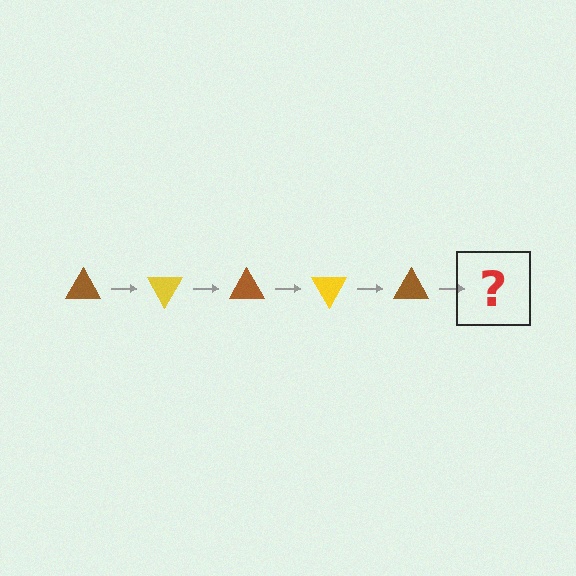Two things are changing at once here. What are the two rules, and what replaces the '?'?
The two rules are that it rotates 60 degrees each step and the color cycles through brown and yellow. The '?' should be a yellow triangle, rotated 300 degrees from the start.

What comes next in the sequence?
The next element should be a yellow triangle, rotated 300 degrees from the start.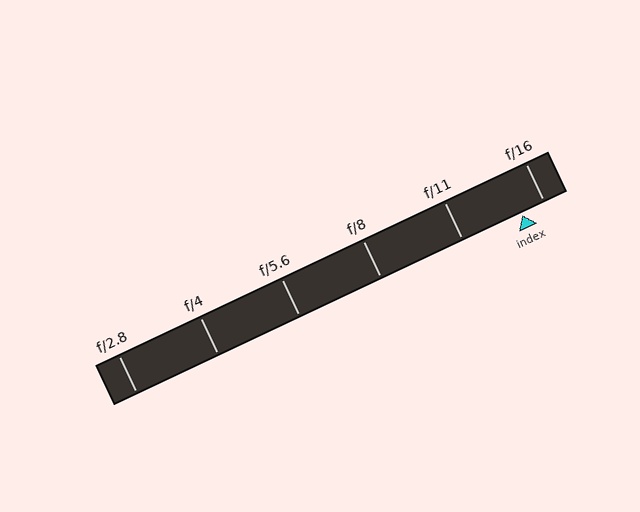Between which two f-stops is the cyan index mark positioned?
The index mark is between f/11 and f/16.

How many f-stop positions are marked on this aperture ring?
There are 6 f-stop positions marked.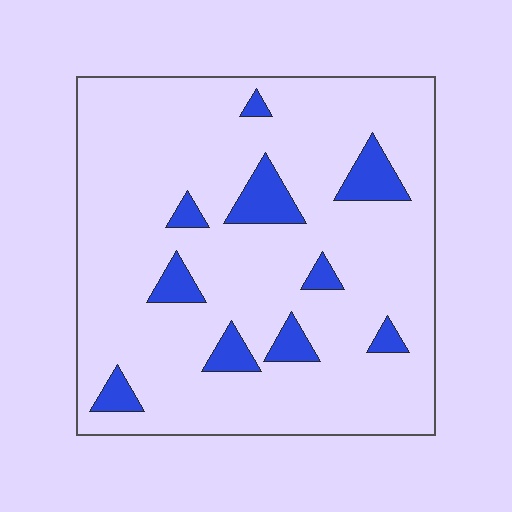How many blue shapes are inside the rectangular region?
10.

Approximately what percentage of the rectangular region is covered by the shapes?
Approximately 10%.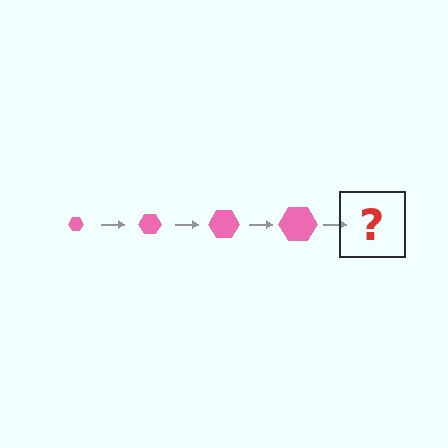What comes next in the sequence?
The next element should be a pink hexagon, larger than the previous one.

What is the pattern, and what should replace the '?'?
The pattern is that the hexagon gets progressively larger each step. The '?' should be a pink hexagon, larger than the previous one.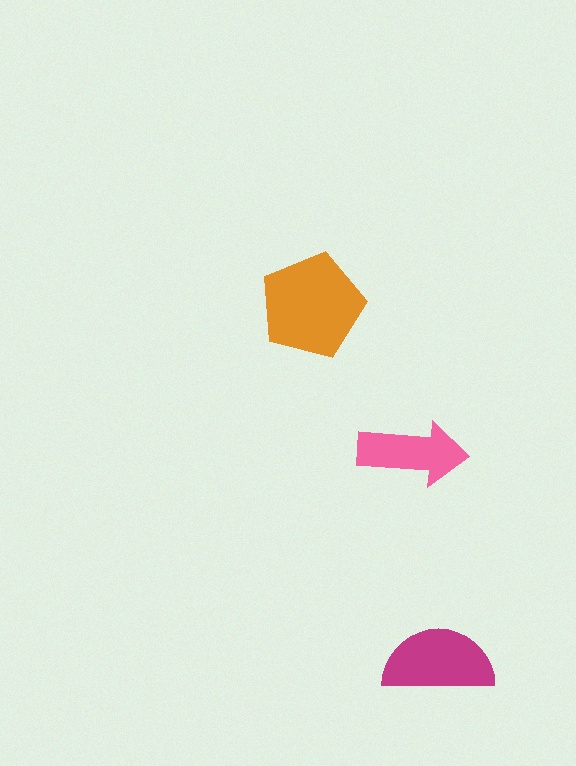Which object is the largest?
The orange pentagon.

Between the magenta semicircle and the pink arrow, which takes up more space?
The magenta semicircle.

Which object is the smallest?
The pink arrow.